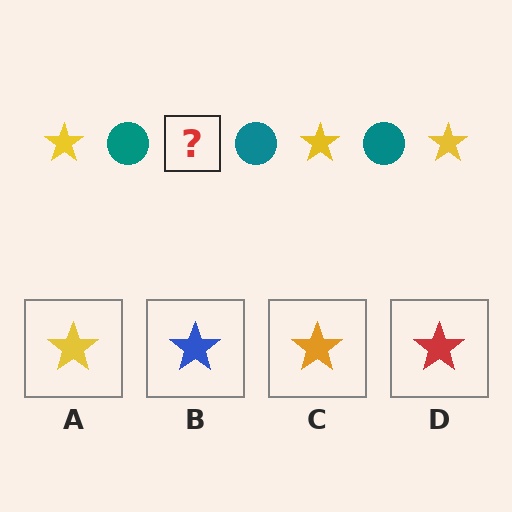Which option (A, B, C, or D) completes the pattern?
A.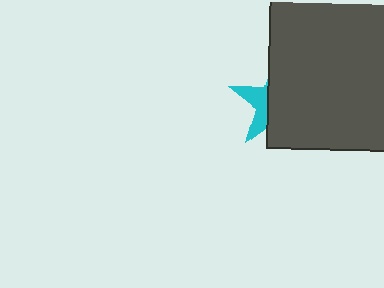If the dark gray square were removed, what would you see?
You would see the complete cyan star.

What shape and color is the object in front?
The object in front is a dark gray square.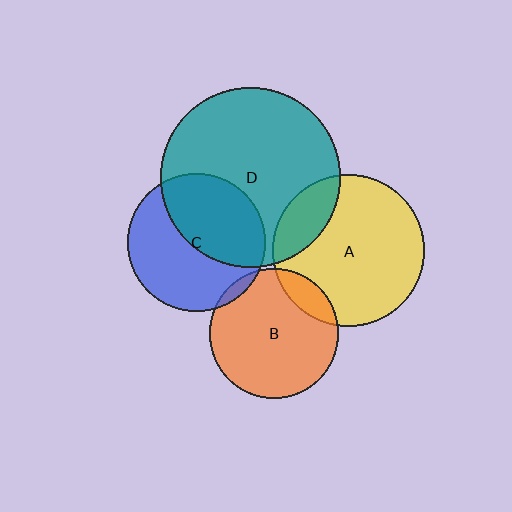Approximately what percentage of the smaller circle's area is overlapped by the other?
Approximately 5%.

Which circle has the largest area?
Circle D (teal).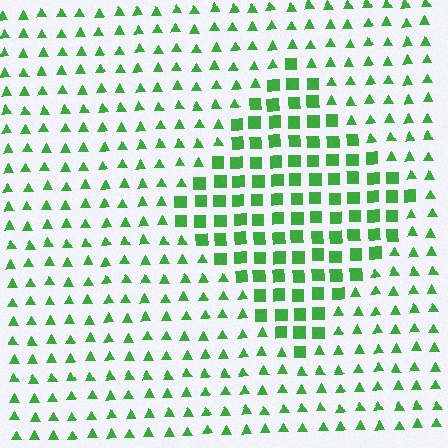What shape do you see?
I see a diamond.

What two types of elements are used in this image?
The image uses squares inside the diamond region and triangles outside it.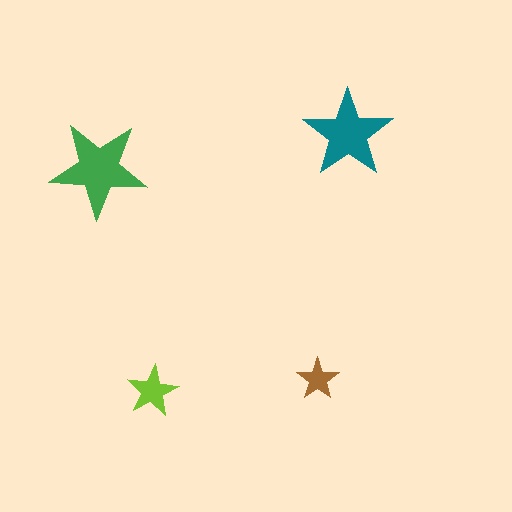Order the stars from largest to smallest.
the green one, the teal one, the lime one, the brown one.